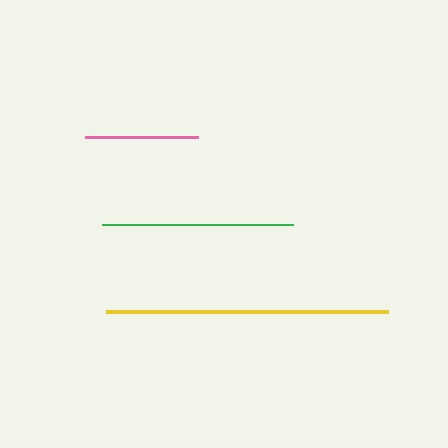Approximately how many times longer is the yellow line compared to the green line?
The yellow line is approximately 1.5 times the length of the green line.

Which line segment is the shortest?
The pink line is the shortest at approximately 113 pixels.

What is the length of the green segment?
The green segment is approximately 191 pixels long.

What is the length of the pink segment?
The pink segment is approximately 113 pixels long.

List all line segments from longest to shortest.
From longest to shortest: yellow, green, pink.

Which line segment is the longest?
The yellow line is the longest at approximately 281 pixels.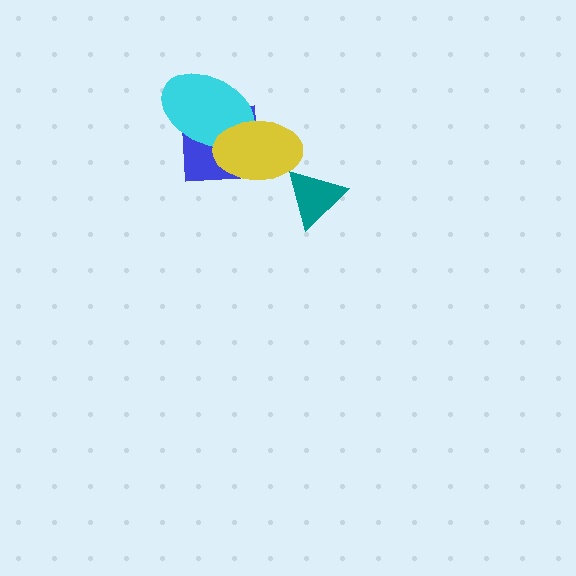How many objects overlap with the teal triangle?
0 objects overlap with the teal triangle.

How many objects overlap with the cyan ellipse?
2 objects overlap with the cyan ellipse.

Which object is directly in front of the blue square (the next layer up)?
The cyan ellipse is directly in front of the blue square.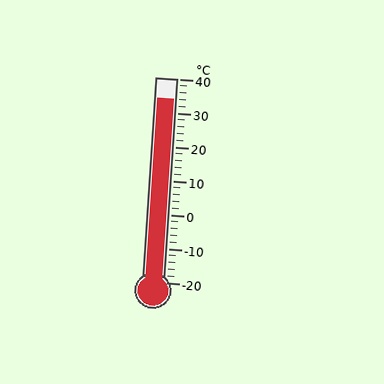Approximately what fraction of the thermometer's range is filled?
The thermometer is filled to approximately 90% of its range.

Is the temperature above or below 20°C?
The temperature is above 20°C.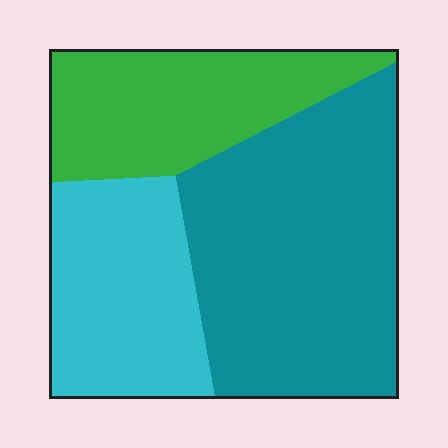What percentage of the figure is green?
Green takes up between a sixth and a third of the figure.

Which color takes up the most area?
Teal, at roughly 50%.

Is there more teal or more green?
Teal.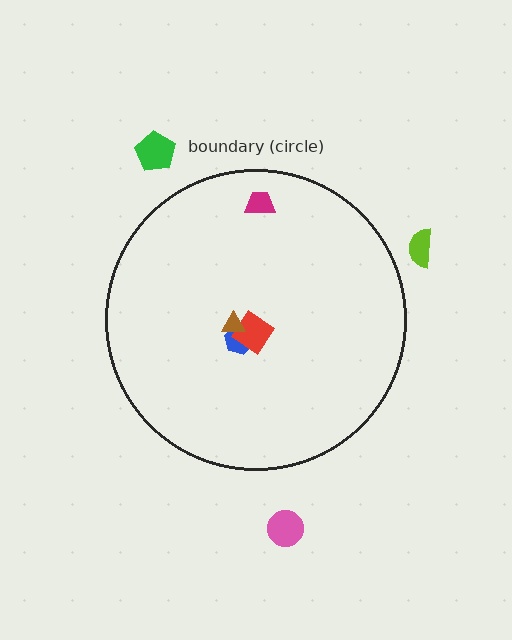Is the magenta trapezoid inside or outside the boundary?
Inside.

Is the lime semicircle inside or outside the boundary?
Outside.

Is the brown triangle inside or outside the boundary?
Inside.